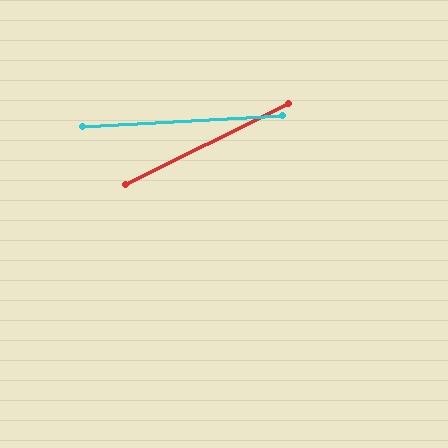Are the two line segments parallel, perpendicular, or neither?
Neither parallel nor perpendicular — they differ by about 23°.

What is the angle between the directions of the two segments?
Approximately 23 degrees.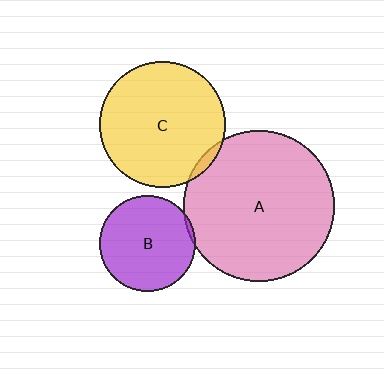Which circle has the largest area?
Circle A (pink).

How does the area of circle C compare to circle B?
Approximately 1.7 times.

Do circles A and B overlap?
Yes.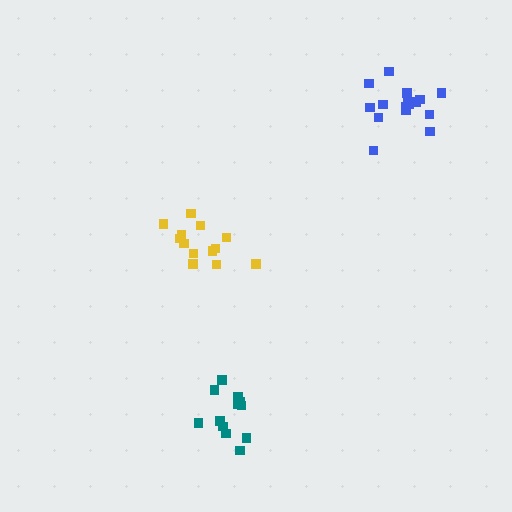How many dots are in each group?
Group 1: 12 dots, Group 2: 13 dots, Group 3: 16 dots (41 total).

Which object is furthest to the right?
The blue cluster is rightmost.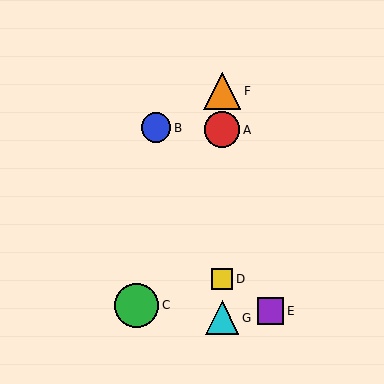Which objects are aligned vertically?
Objects A, D, F, G are aligned vertically.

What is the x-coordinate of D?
Object D is at x≈222.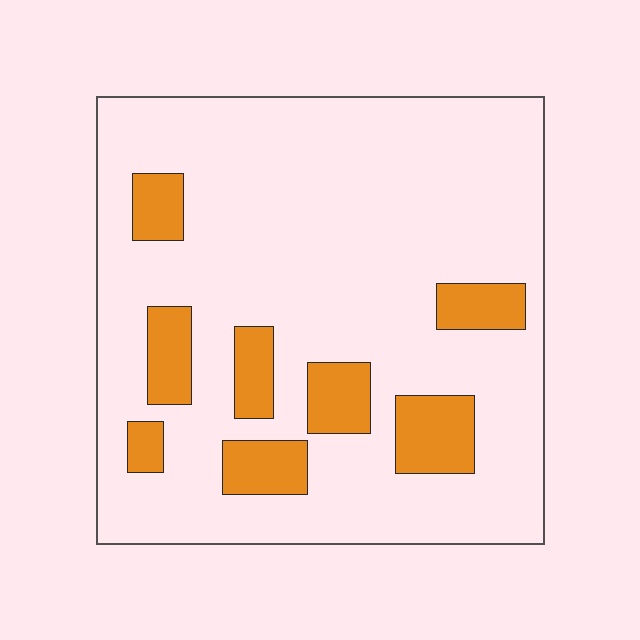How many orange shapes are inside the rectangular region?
8.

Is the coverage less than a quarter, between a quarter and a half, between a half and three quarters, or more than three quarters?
Less than a quarter.